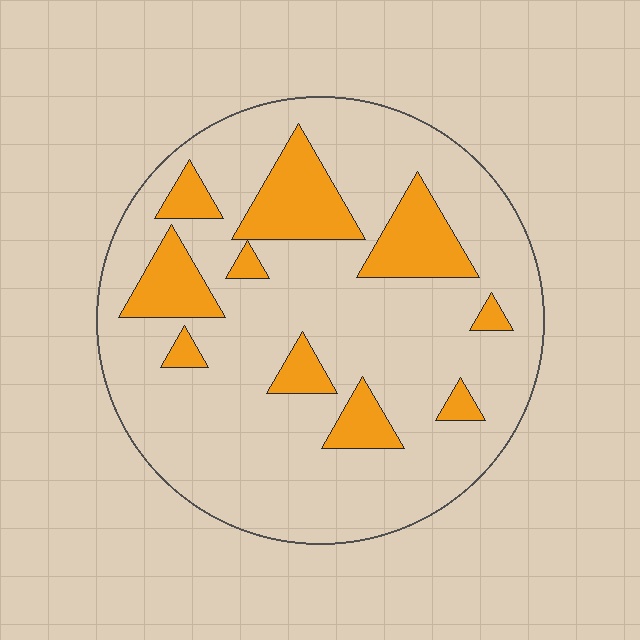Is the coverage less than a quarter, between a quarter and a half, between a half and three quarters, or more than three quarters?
Less than a quarter.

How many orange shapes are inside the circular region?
10.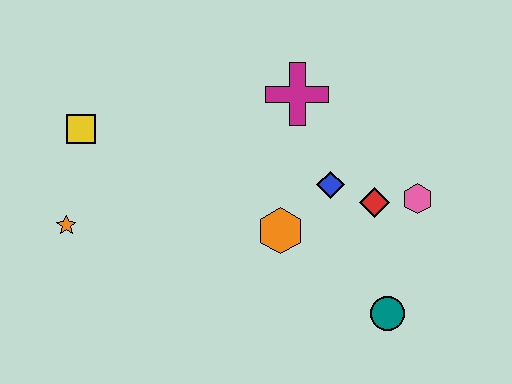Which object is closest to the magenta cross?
The blue diamond is closest to the magenta cross.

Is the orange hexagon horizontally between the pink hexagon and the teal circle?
No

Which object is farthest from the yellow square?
The teal circle is farthest from the yellow square.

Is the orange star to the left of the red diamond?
Yes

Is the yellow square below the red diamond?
No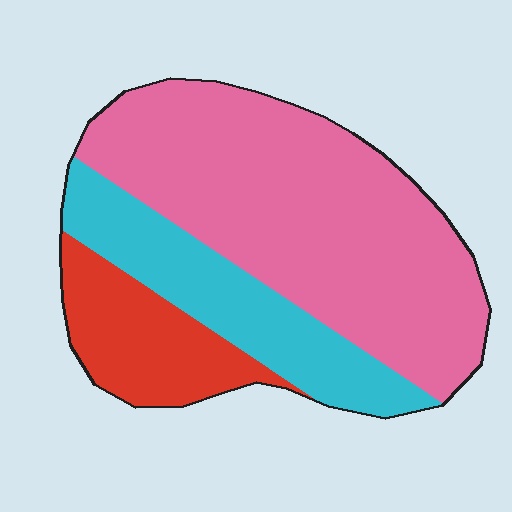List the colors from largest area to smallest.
From largest to smallest: pink, cyan, red.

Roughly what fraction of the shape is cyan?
Cyan covers 24% of the shape.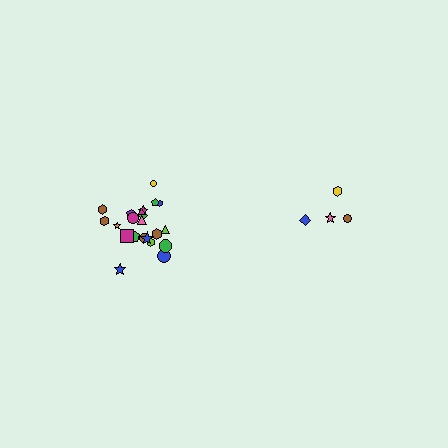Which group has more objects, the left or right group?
The left group.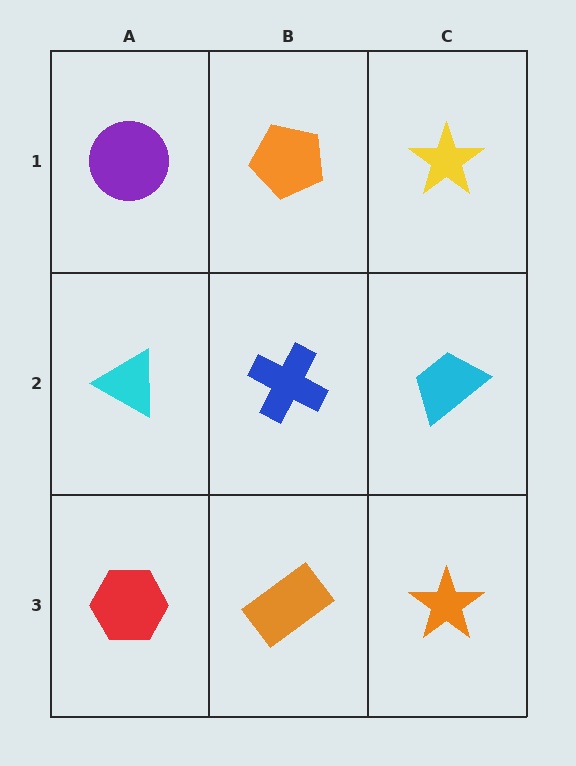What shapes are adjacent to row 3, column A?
A cyan triangle (row 2, column A), an orange rectangle (row 3, column B).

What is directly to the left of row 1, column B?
A purple circle.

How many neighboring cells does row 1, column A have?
2.